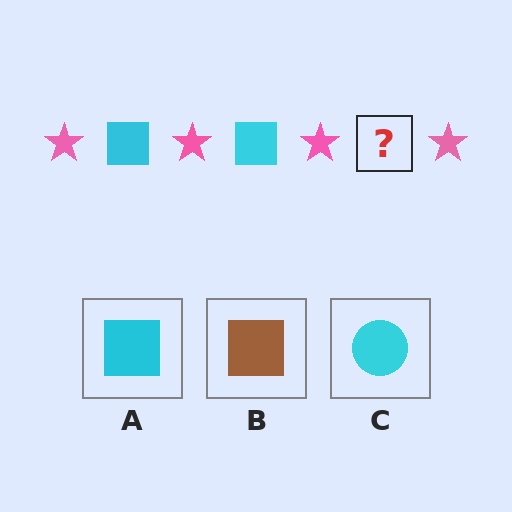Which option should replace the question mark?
Option A.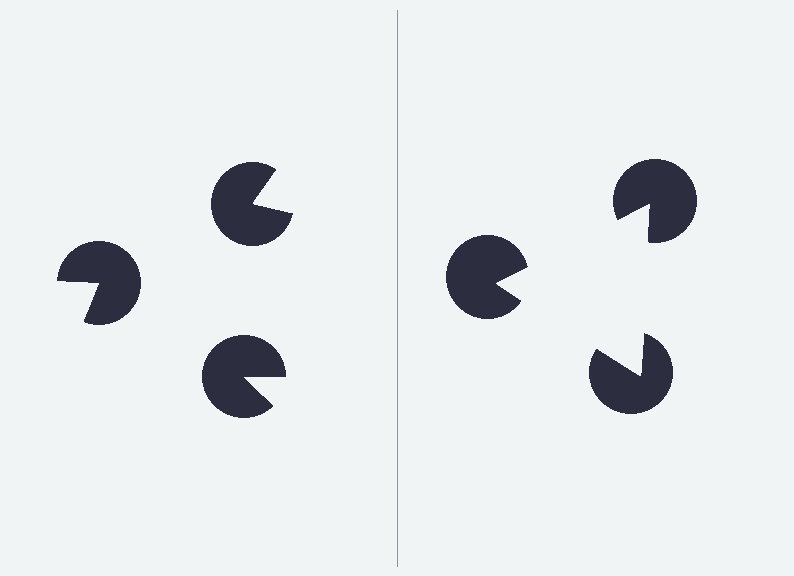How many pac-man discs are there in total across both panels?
6 — 3 on each side.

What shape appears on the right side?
An illusory triangle.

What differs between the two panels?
The pac-man discs are positioned identically on both sides; only the wedge orientations differ. On the right they align to a triangle; on the left they are misaligned.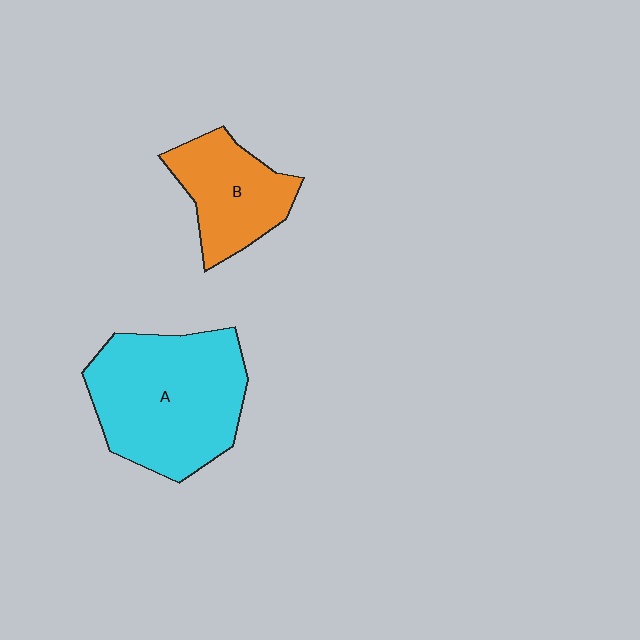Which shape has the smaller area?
Shape B (orange).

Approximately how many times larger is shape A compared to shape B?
Approximately 1.8 times.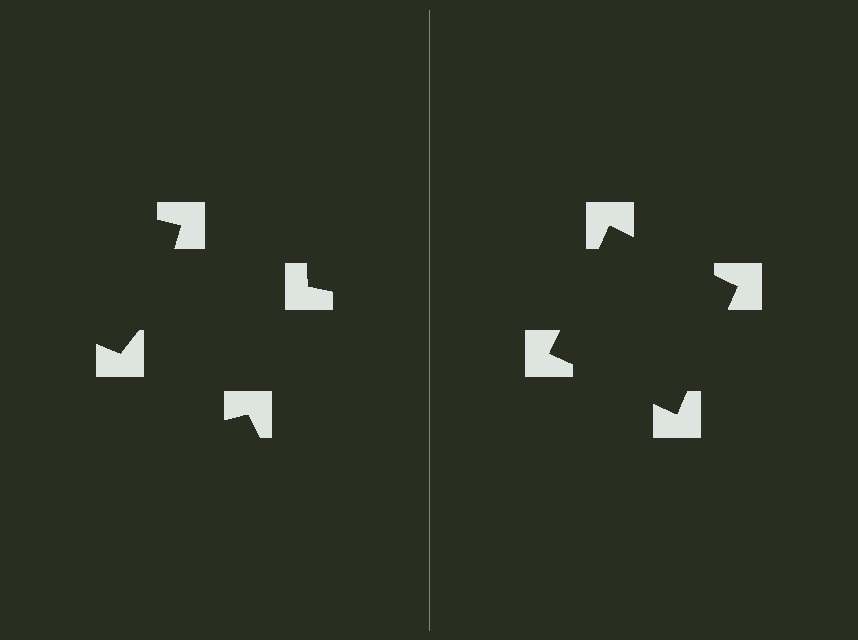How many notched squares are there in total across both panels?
8 — 4 on each side.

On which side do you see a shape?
An illusory square appears on the right side. On the left side the wedge cuts are rotated, so no coherent shape forms.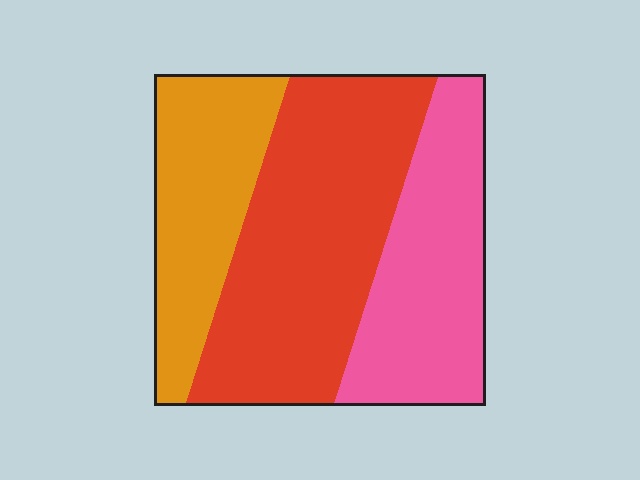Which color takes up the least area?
Orange, at roughly 25%.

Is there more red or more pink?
Red.